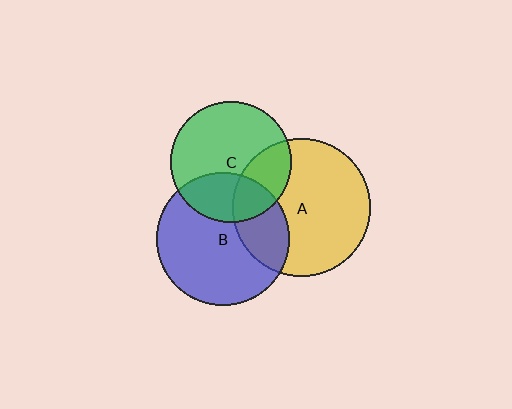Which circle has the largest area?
Circle A (yellow).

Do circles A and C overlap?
Yes.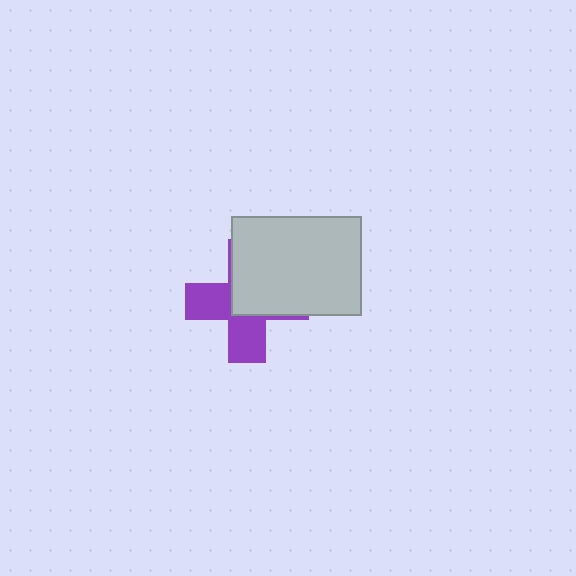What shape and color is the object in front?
The object in front is a light gray rectangle.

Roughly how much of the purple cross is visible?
About half of it is visible (roughly 49%).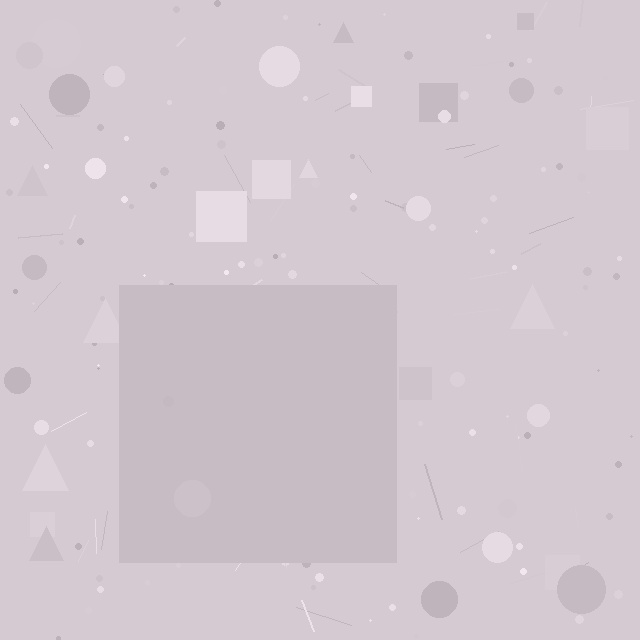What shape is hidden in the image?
A square is hidden in the image.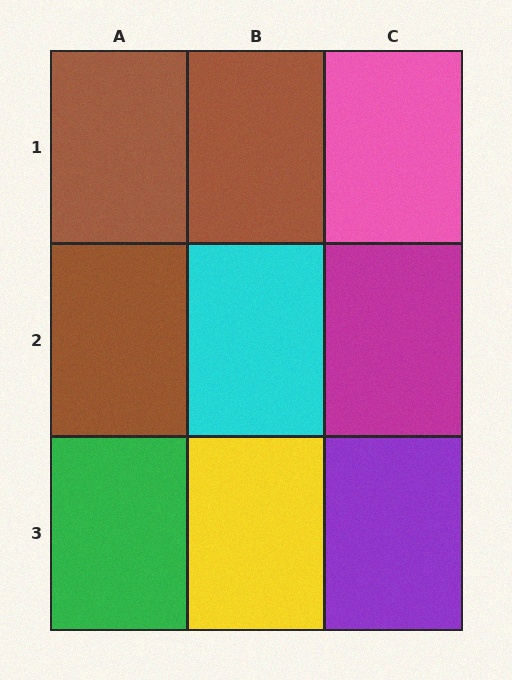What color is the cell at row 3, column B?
Yellow.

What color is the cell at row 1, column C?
Pink.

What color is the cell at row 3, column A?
Green.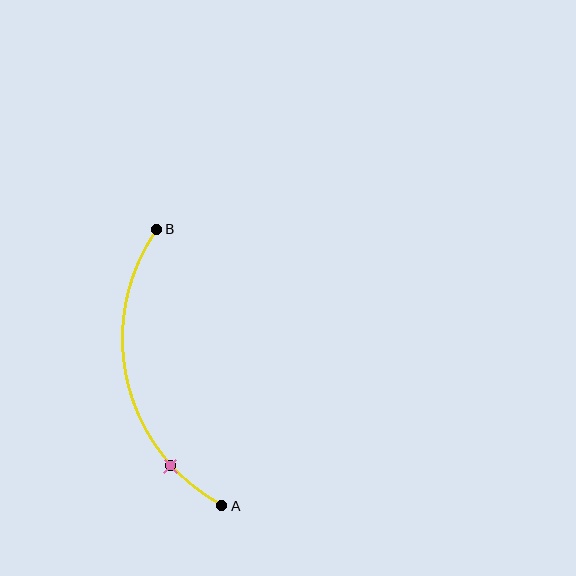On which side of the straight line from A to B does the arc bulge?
The arc bulges to the left of the straight line connecting A and B.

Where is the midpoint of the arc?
The arc midpoint is the point on the curve farthest from the straight line joining A and B. It sits to the left of that line.